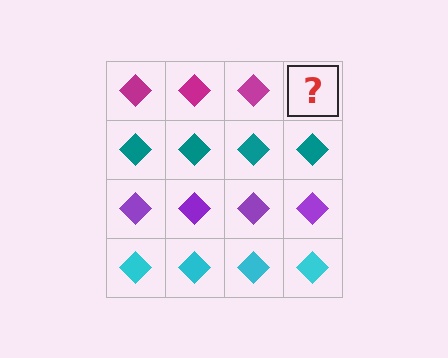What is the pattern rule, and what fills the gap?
The rule is that each row has a consistent color. The gap should be filled with a magenta diamond.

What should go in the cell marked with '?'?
The missing cell should contain a magenta diamond.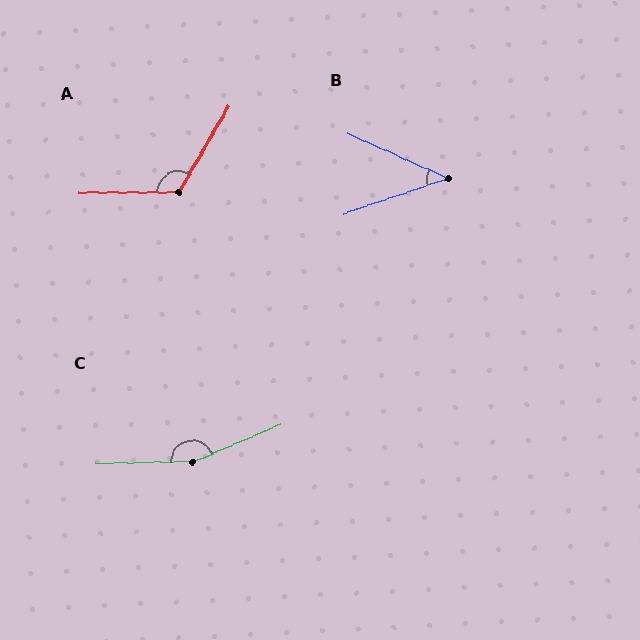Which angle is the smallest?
B, at approximately 43 degrees.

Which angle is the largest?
C, at approximately 158 degrees.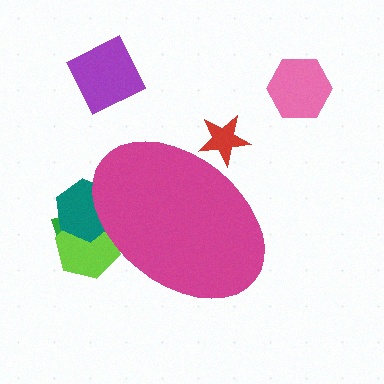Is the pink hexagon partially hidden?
No, the pink hexagon is fully visible.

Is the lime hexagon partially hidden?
Yes, the lime hexagon is partially hidden behind the magenta ellipse.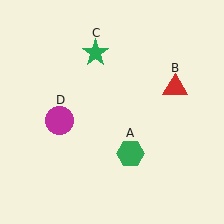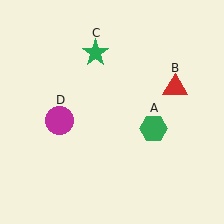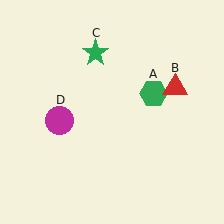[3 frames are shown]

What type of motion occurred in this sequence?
The green hexagon (object A) rotated counterclockwise around the center of the scene.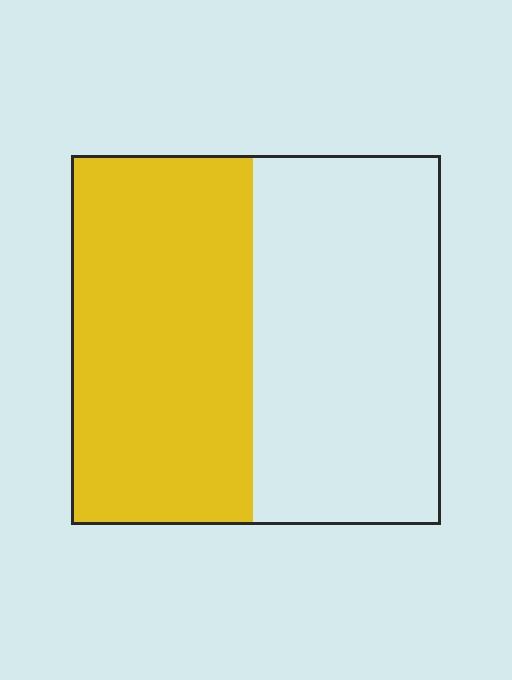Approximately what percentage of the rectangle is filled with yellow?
Approximately 50%.